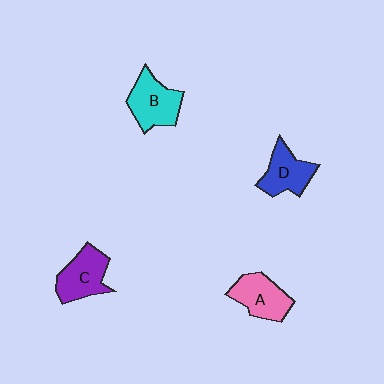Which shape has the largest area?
Shape B (cyan).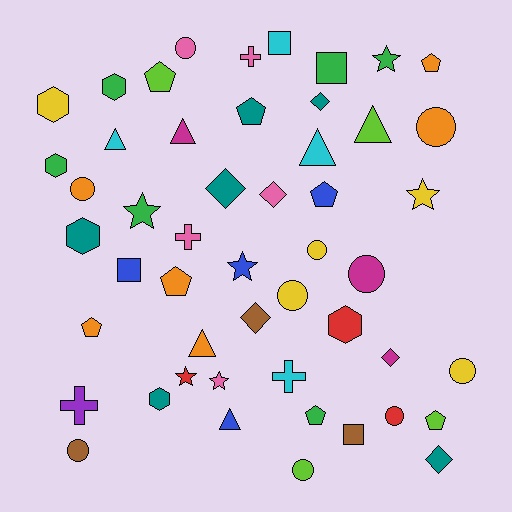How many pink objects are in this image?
There are 5 pink objects.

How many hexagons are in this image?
There are 6 hexagons.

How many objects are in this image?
There are 50 objects.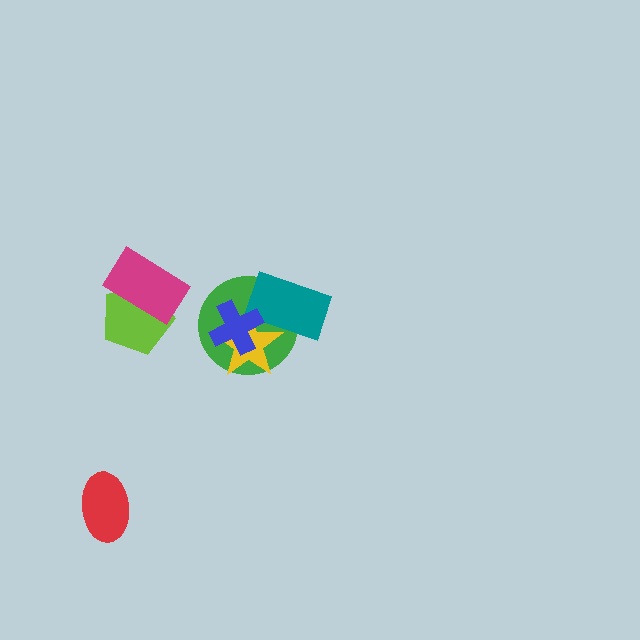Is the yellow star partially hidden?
Yes, it is partially covered by another shape.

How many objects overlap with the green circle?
3 objects overlap with the green circle.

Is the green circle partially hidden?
Yes, it is partially covered by another shape.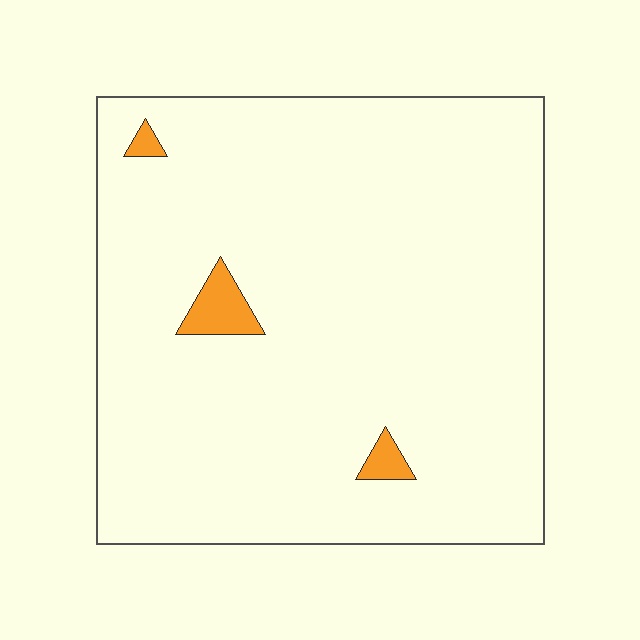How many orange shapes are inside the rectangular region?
3.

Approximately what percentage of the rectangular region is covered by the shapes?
Approximately 5%.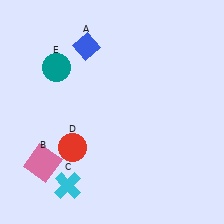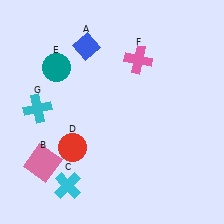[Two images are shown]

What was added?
A pink cross (F), a cyan cross (G) were added in Image 2.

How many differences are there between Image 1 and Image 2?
There are 2 differences between the two images.